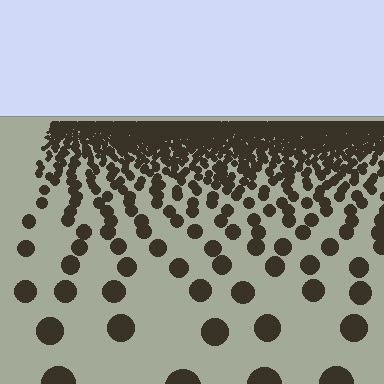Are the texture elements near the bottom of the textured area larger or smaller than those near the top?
Larger. Near the bottom, elements are closer to the viewer and appear at a bigger on-screen size.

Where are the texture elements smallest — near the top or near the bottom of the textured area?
Near the top.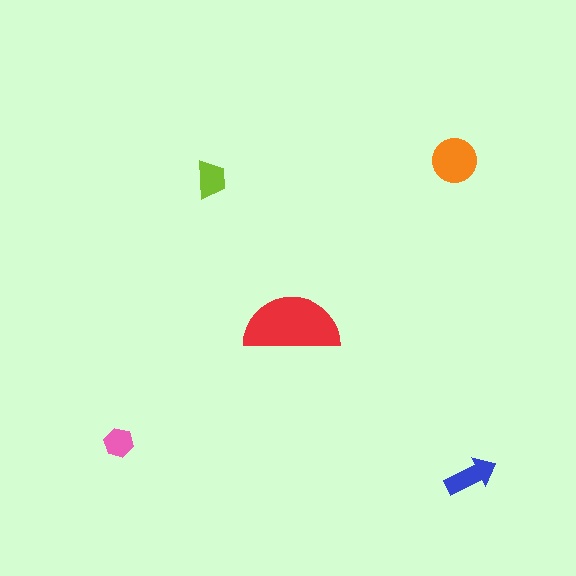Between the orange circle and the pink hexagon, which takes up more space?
The orange circle.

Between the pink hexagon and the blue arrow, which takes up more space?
The blue arrow.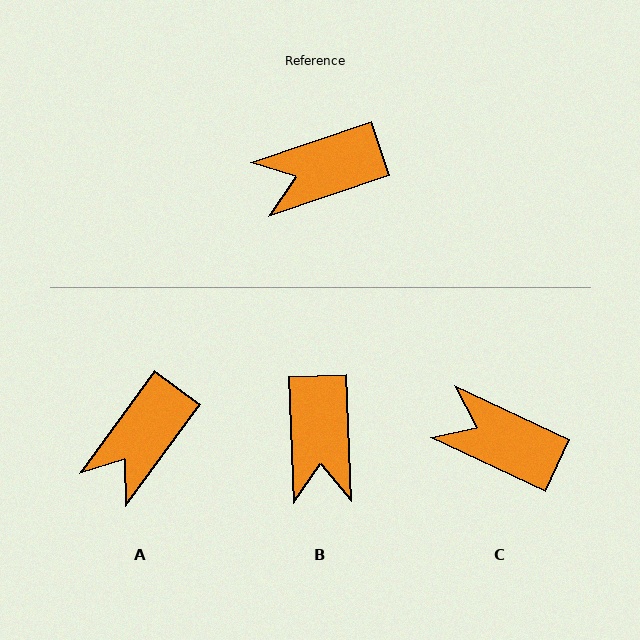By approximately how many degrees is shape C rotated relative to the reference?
Approximately 44 degrees clockwise.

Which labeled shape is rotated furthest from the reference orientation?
B, about 74 degrees away.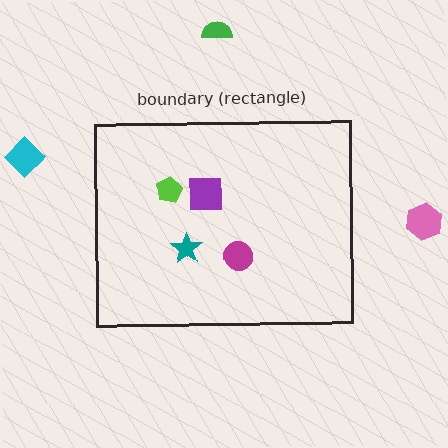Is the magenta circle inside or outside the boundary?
Inside.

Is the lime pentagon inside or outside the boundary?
Inside.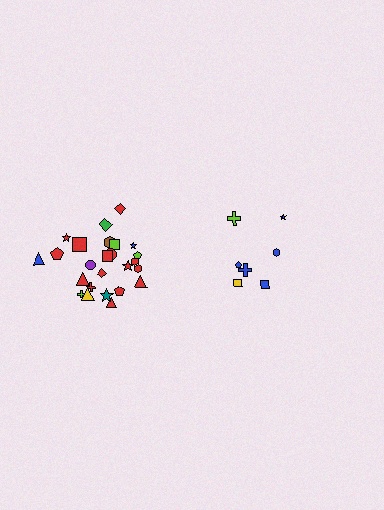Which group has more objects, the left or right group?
The left group.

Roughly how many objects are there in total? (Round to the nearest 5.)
Roughly 30 objects in total.